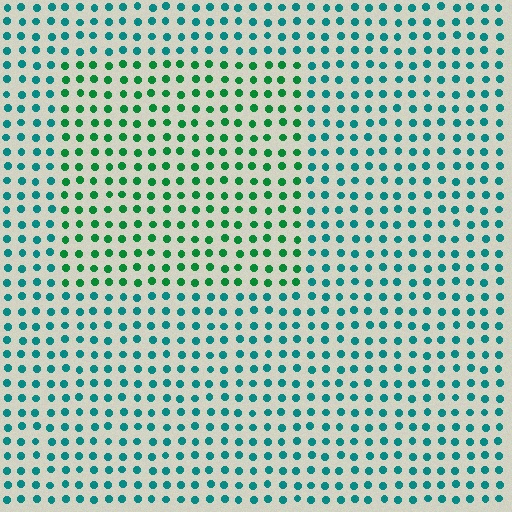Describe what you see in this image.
The image is filled with small teal elements in a uniform arrangement. A rectangle-shaped region is visible where the elements are tinted to a slightly different hue, forming a subtle color boundary.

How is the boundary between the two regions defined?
The boundary is defined purely by a slight shift in hue (about 37 degrees). Spacing, size, and orientation are identical on both sides.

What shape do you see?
I see a rectangle.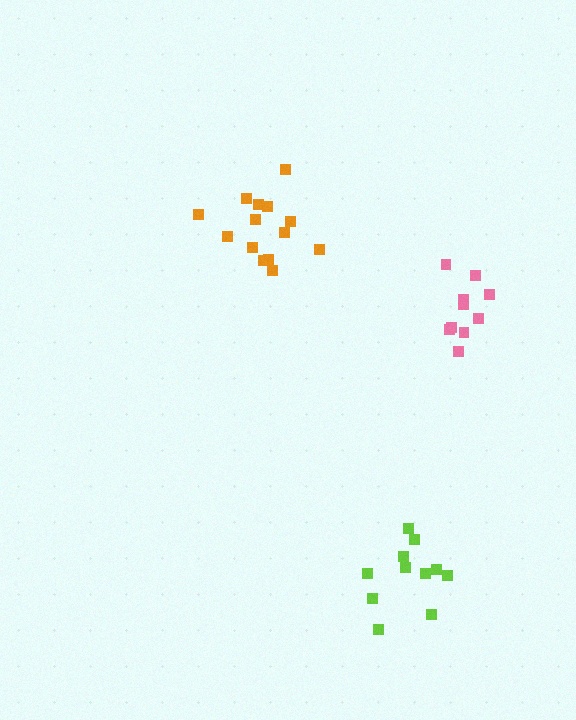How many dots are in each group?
Group 1: 10 dots, Group 2: 14 dots, Group 3: 11 dots (35 total).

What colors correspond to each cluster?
The clusters are colored: pink, orange, lime.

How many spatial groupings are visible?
There are 3 spatial groupings.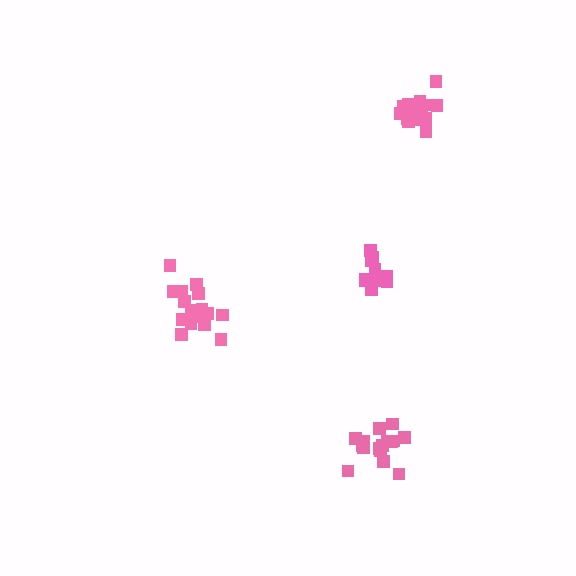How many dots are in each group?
Group 1: 17 dots, Group 2: 15 dots, Group 3: 17 dots, Group 4: 13 dots (62 total).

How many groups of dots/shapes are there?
There are 4 groups.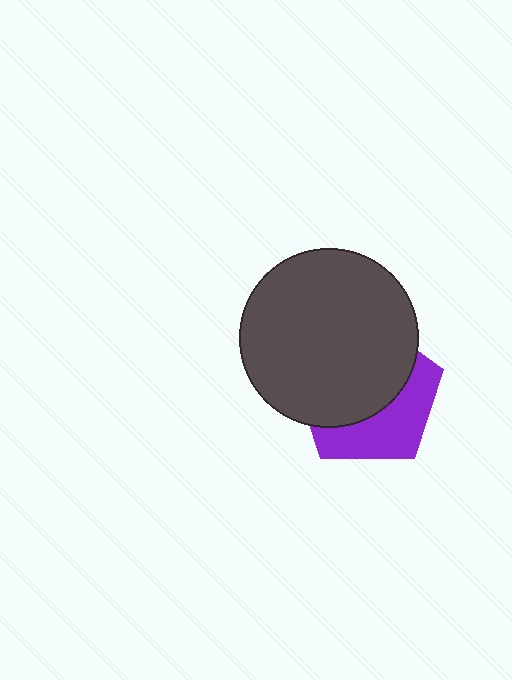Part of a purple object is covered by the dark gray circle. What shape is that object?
It is a pentagon.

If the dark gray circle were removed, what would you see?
You would see the complete purple pentagon.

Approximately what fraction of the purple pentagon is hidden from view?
Roughly 60% of the purple pentagon is hidden behind the dark gray circle.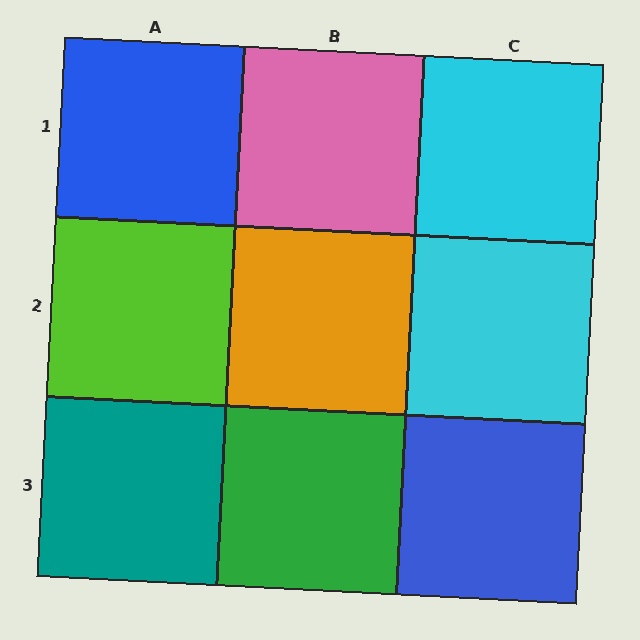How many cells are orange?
1 cell is orange.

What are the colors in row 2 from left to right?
Lime, orange, cyan.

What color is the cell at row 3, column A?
Teal.